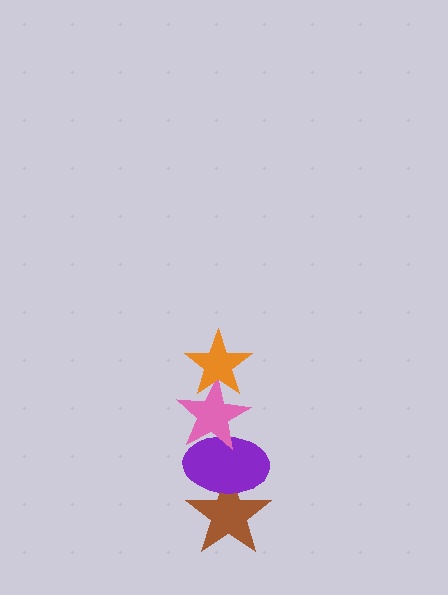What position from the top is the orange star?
The orange star is 1st from the top.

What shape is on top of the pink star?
The orange star is on top of the pink star.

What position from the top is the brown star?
The brown star is 4th from the top.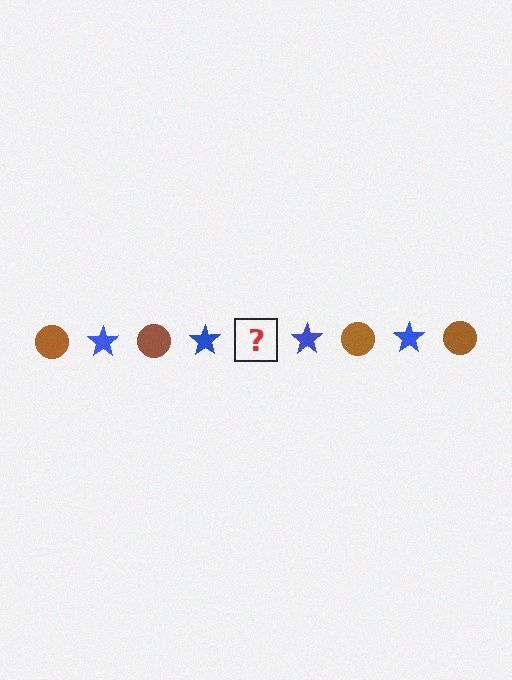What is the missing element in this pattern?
The missing element is a brown circle.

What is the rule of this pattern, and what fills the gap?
The rule is that the pattern alternates between brown circle and blue star. The gap should be filled with a brown circle.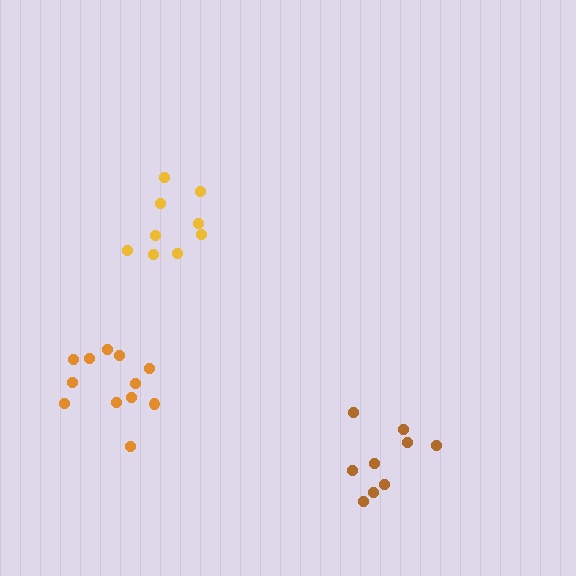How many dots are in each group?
Group 1: 12 dots, Group 2: 9 dots, Group 3: 9 dots (30 total).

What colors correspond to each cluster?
The clusters are colored: orange, brown, yellow.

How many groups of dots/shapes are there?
There are 3 groups.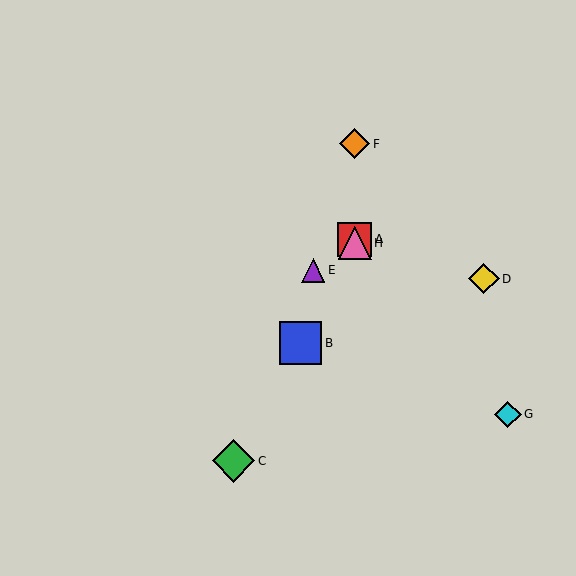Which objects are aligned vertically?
Objects A, F, H are aligned vertically.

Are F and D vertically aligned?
No, F is at x≈355 and D is at x≈484.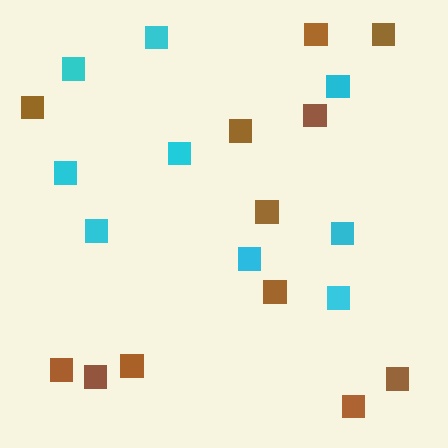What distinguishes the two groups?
There are 2 groups: one group of cyan squares (9) and one group of brown squares (12).